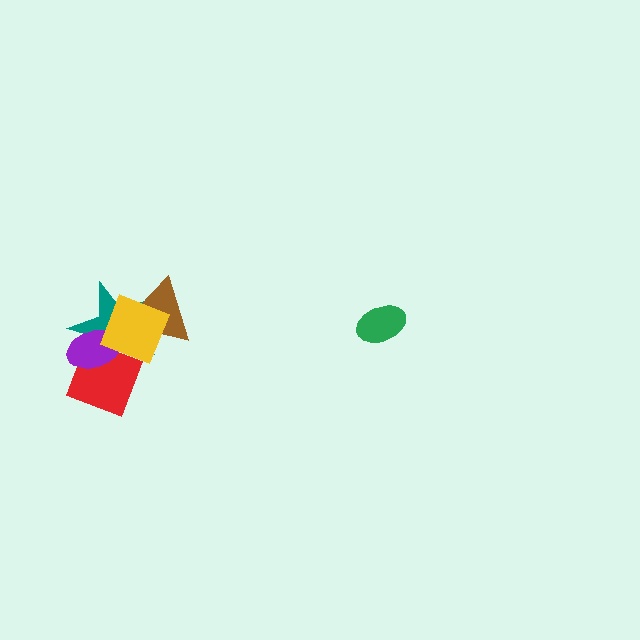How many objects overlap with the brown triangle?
2 objects overlap with the brown triangle.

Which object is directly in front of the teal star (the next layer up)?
The brown triangle is directly in front of the teal star.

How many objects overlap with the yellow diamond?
4 objects overlap with the yellow diamond.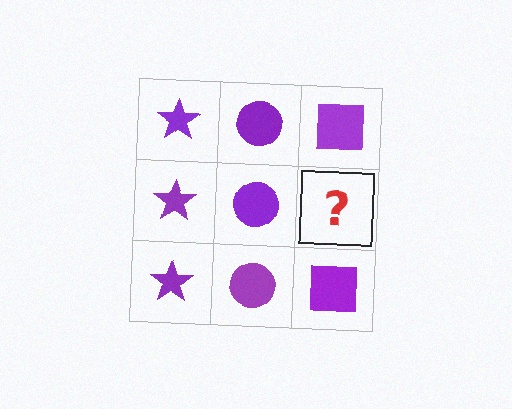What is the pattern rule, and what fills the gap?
The rule is that each column has a consistent shape. The gap should be filled with a purple square.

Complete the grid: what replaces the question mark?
The question mark should be replaced with a purple square.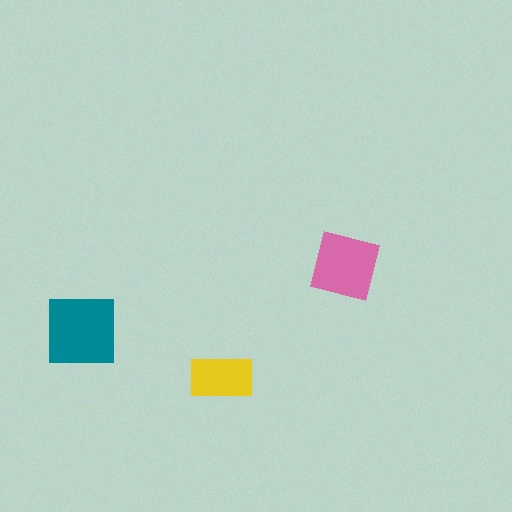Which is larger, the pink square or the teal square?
The teal square.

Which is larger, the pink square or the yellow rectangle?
The pink square.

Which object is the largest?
The teal square.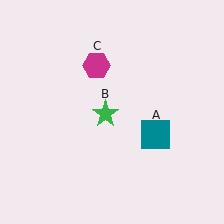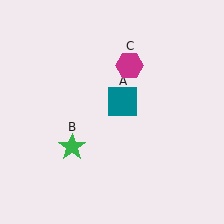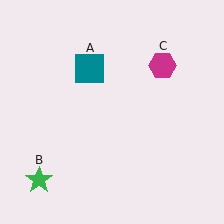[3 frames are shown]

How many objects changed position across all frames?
3 objects changed position: teal square (object A), green star (object B), magenta hexagon (object C).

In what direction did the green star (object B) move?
The green star (object B) moved down and to the left.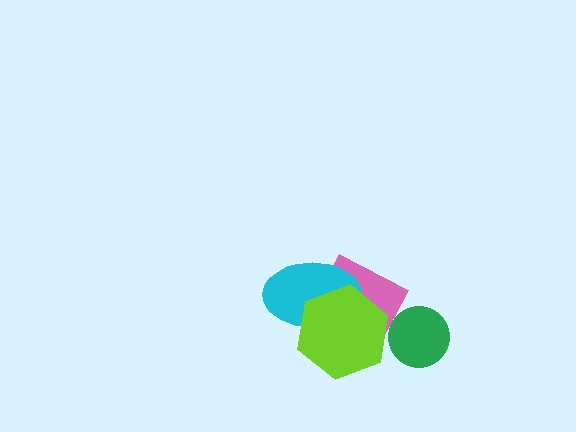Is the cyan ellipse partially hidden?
Yes, it is partially covered by another shape.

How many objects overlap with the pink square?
2 objects overlap with the pink square.